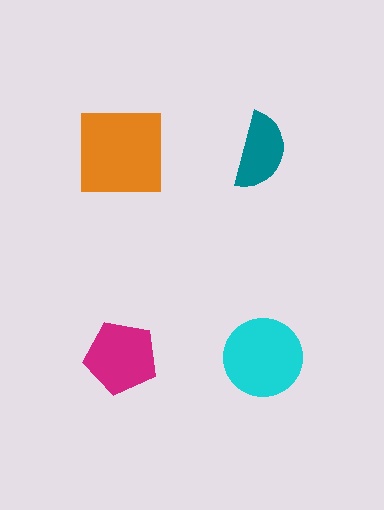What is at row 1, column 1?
An orange square.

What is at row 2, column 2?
A cyan circle.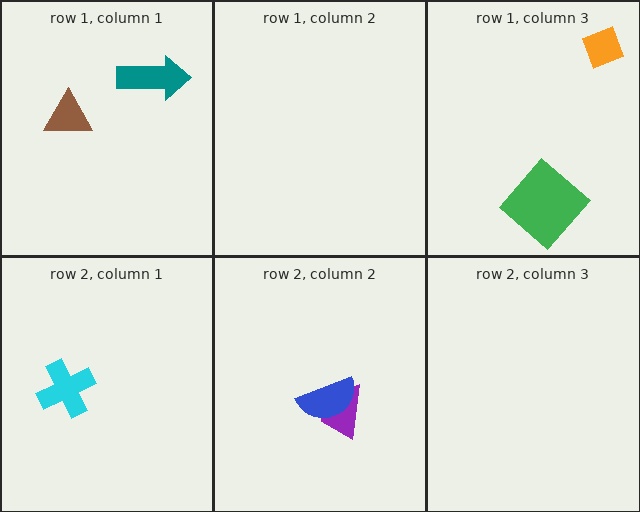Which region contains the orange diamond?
The row 1, column 3 region.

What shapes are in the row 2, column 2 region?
The purple trapezoid, the blue semicircle.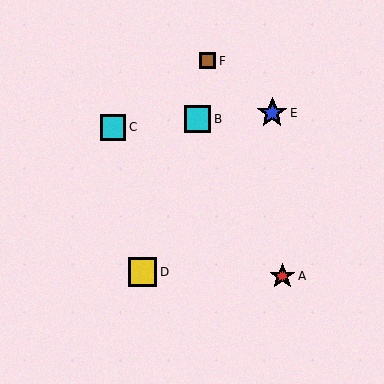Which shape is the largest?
The blue star (labeled E) is the largest.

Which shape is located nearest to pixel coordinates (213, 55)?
The brown square (labeled F) at (207, 61) is nearest to that location.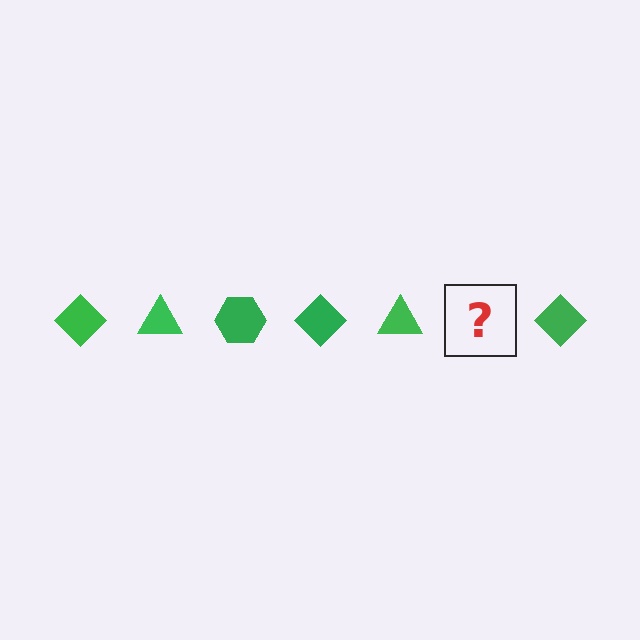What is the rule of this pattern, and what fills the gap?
The rule is that the pattern cycles through diamond, triangle, hexagon shapes in green. The gap should be filled with a green hexagon.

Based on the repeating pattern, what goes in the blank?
The blank should be a green hexagon.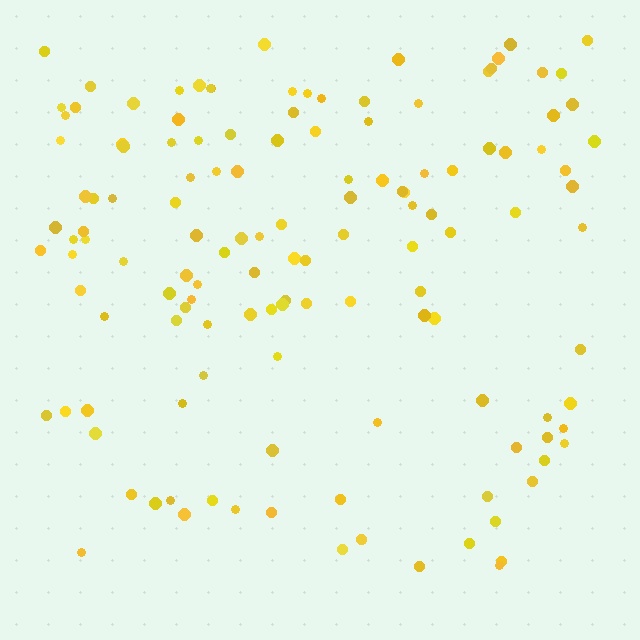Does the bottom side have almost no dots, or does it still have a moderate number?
Still a moderate number, just noticeably fewer than the top.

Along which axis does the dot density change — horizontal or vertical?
Vertical.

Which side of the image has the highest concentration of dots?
The top.